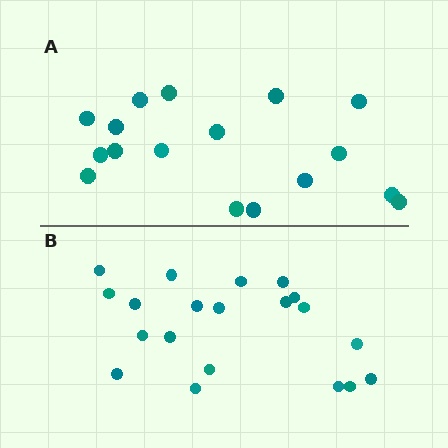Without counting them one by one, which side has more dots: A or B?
Region B (the bottom region) has more dots.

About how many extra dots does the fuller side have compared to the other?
Region B has just a few more — roughly 2 or 3 more dots than region A.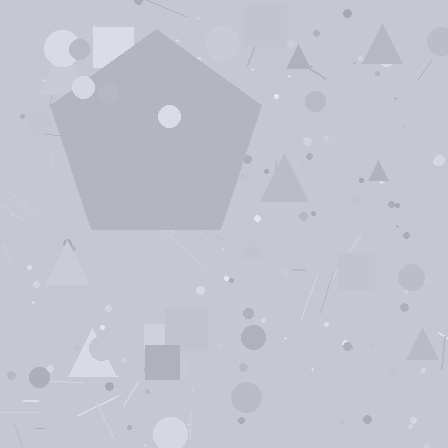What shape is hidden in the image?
A pentagon is hidden in the image.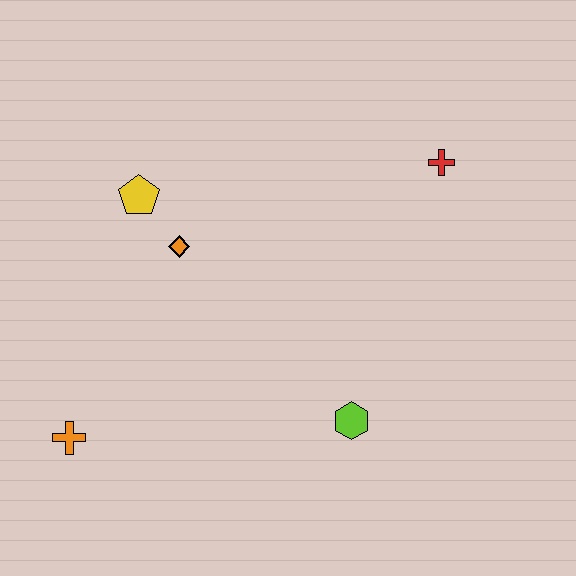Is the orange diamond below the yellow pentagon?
Yes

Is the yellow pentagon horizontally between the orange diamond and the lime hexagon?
No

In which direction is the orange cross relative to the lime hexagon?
The orange cross is to the left of the lime hexagon.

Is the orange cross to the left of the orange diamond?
Yes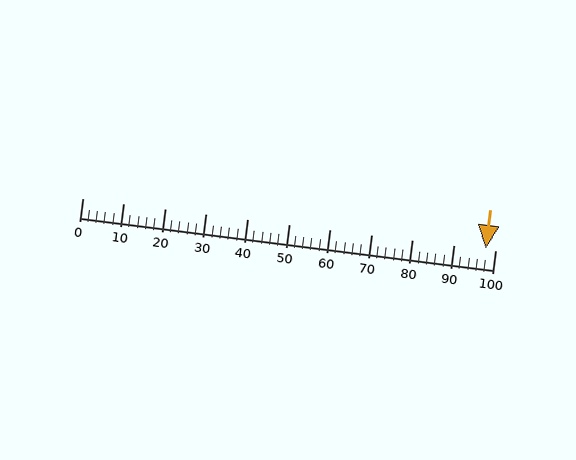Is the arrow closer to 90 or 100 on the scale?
The arrow is closer to 100.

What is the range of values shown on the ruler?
The ruler shows values from 0 to 100.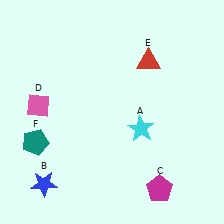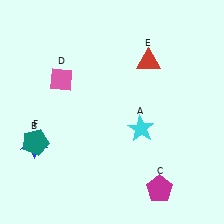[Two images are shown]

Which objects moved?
The objects that moved are: the blue star (B), the pink diamond (D).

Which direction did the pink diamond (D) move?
The pink diamond (D) moved up.